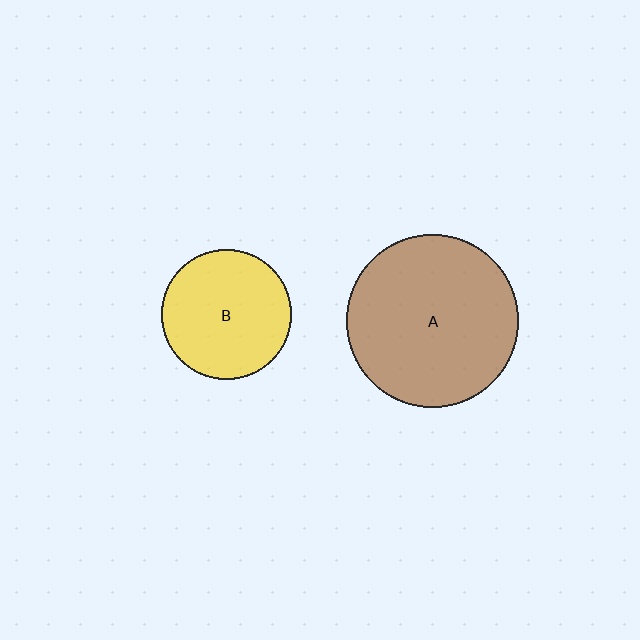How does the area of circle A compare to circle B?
Approximately 1.8 times.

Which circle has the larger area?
Circle A (brown).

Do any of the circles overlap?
No, none of the circles overlap.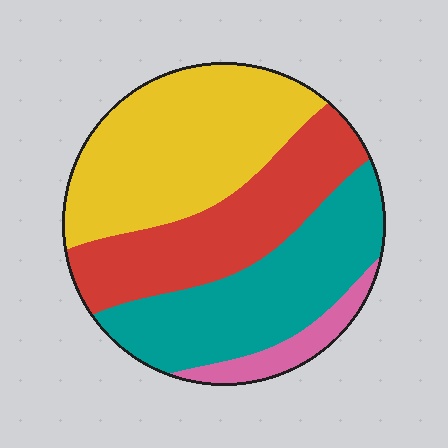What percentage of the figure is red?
Red covers about 25% of the figure.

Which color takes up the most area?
Yellow, at roughly 35%.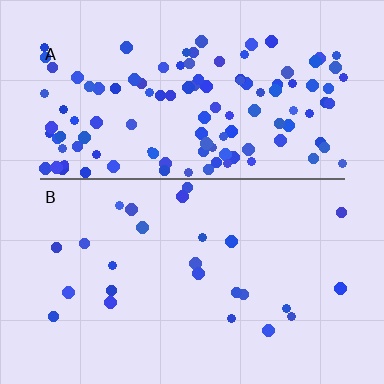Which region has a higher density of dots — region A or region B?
A (the top).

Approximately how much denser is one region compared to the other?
Approximately 4.7× — region A over region B.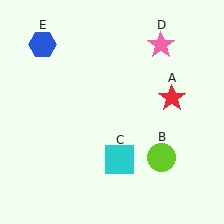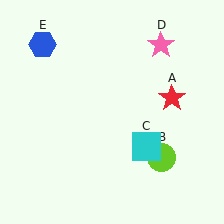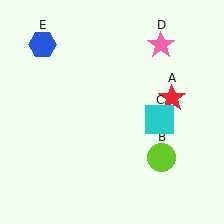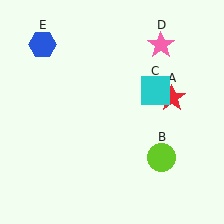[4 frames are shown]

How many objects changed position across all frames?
1 object changed position: cyan square (object C).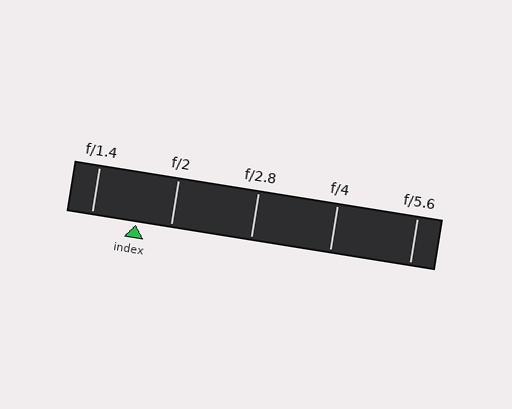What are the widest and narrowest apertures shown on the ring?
The widest aperture shown is f/1.4 and the narrowest is f/5.6.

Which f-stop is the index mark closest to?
The index mark is closest to f/2.